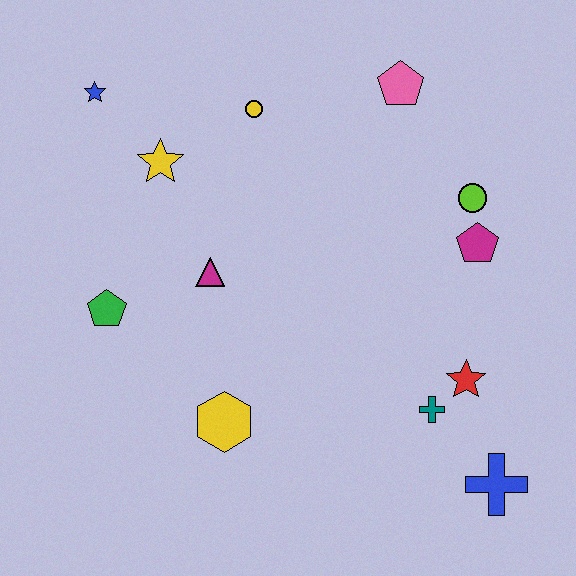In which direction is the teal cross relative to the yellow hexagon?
The teal cross is to the right of the yellow hexagon.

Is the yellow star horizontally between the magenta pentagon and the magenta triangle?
No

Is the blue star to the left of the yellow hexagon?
Yes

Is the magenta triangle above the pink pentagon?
No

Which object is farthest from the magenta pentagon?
The blue star is farthest from the magenta pentagon.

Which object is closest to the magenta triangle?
The green pentagon is closest to the magenta triangle.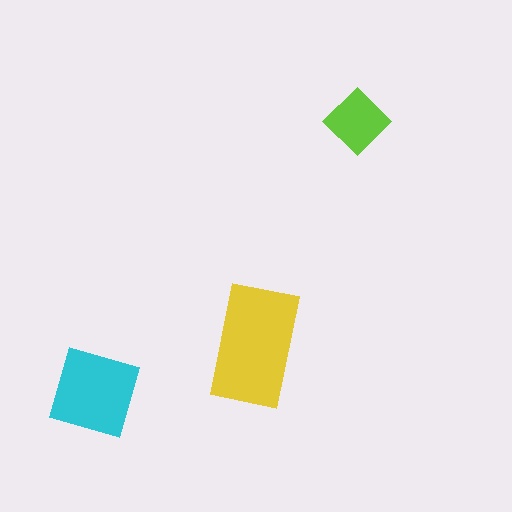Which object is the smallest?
The lime diamond.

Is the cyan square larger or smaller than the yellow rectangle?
Smaller.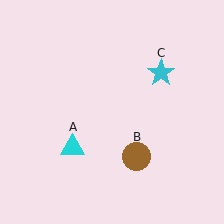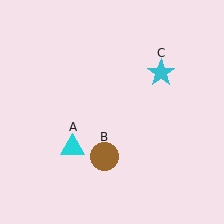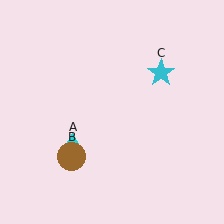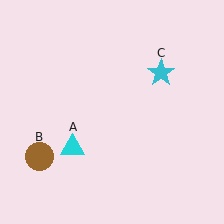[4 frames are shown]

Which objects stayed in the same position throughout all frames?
Cyan triangle (object A) and cyan star (object C) remained stationary.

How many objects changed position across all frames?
1 object changed position: brown circle (object B).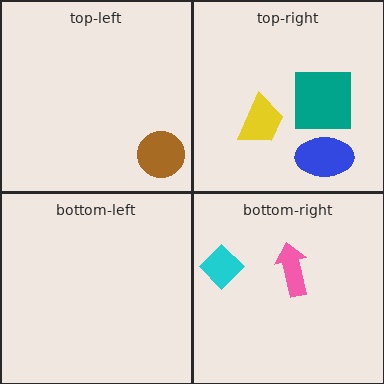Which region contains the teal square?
The top-right region.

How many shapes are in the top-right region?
3.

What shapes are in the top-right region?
The teal square, the blue ellipse, the yellow trapezoid.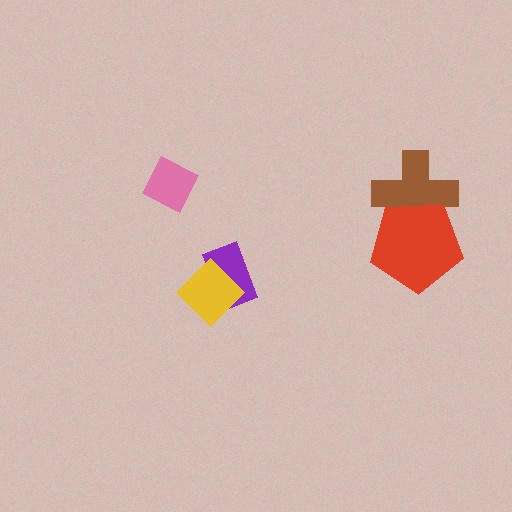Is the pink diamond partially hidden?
No, no other shape covers it.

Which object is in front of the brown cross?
The red pentagon is in front of the brown cross.